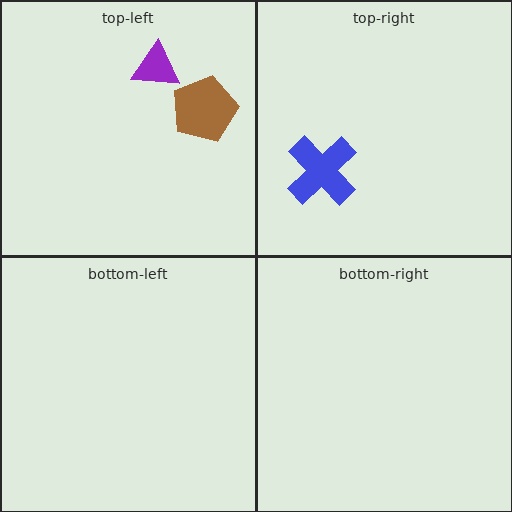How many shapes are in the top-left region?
2.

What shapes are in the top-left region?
The brown pentagon, the purple triangle.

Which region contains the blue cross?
The top-right region.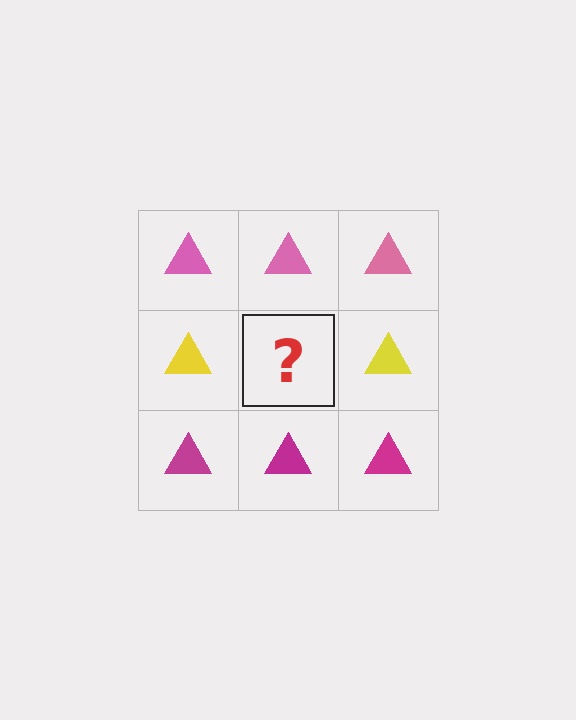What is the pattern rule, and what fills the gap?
The rule is that each row has a consistent color. The gap should be filled with a yellow triangle.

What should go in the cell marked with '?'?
The missing cell should contain a yellow triangle.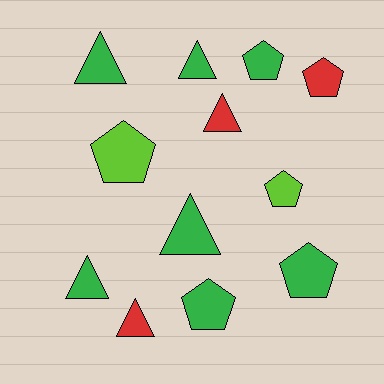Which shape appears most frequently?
Triangle, with 6 objects.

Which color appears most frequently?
Green, with 7 objects.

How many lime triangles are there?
There are no lime triangles.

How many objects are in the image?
There are 12 objects.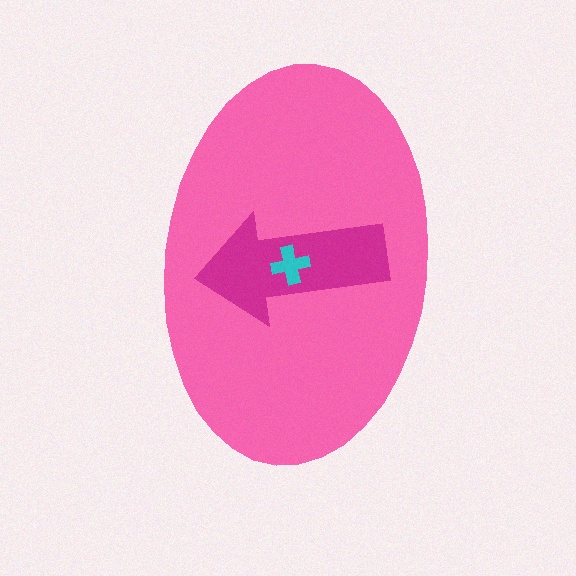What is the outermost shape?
The pink ellipse.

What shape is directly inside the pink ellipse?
The magenta arrow.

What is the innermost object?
The cyan cross.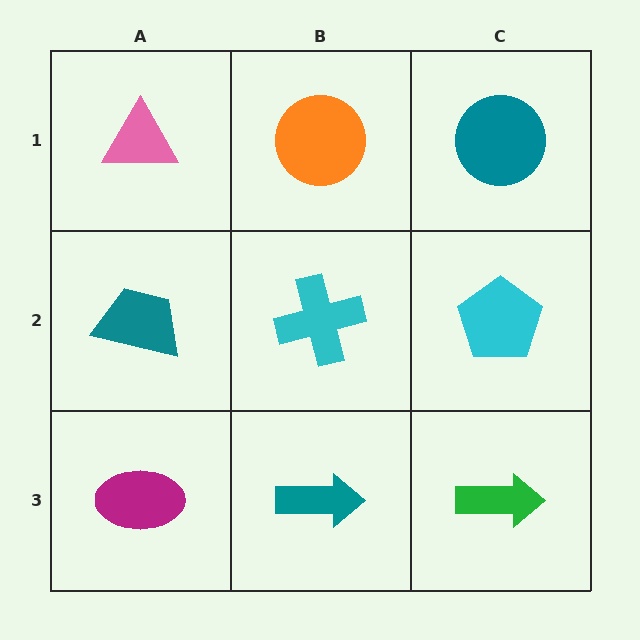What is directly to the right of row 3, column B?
A green arrow.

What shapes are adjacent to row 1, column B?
A cyan cross (row 2, column B), a pink triangle (row 1, column A), a teal circle (row 1, column C).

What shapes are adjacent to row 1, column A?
A teal trapezoid (row 2, column A), an orange circle (row 1, column B).